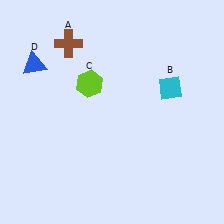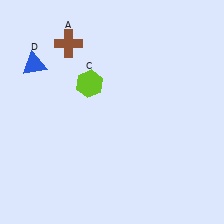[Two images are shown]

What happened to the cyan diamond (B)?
The cyan diamond (B) was removed in Image 2. It was in the top-right area of Image 1.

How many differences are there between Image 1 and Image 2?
There is 1 difference between the two images.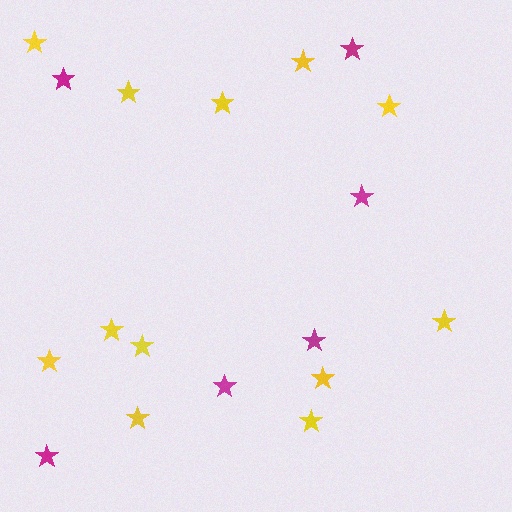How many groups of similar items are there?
There are 2 groups: one group of yellow stars (12) and one group of magenta stars (6).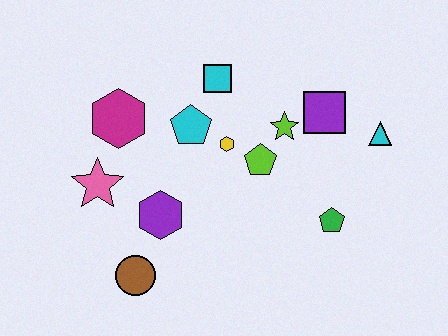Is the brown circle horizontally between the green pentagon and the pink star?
Yes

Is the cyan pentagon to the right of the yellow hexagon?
No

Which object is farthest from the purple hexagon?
The cyan triangle is farthest from the purple hexagon.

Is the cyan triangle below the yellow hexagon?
No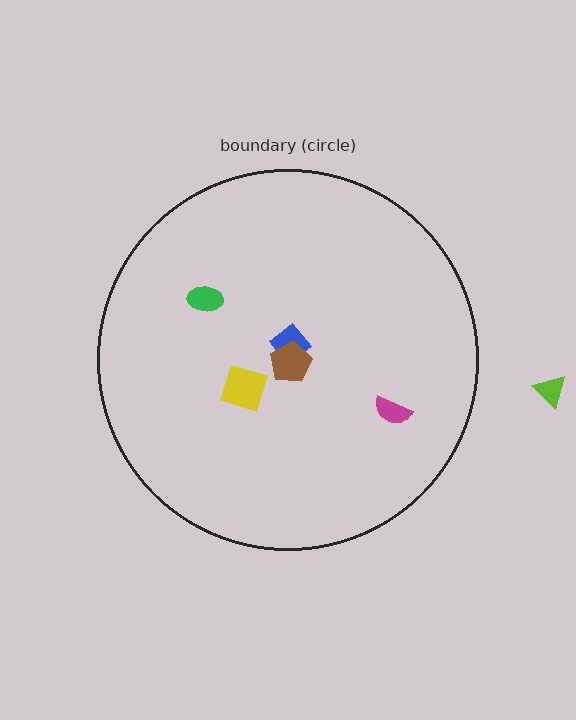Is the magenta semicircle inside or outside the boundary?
Inside.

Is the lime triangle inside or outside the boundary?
Outside.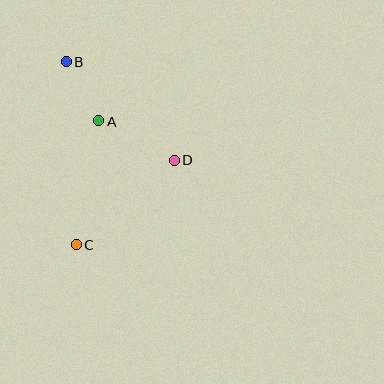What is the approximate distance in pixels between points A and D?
The distance between A and D is approximately 85 pixels.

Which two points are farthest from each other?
Points B and C are farthest from each other.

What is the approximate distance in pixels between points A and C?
The distance between A and C is approximately 126 pixels.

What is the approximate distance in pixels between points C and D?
The distance between C and D is approximately 130 pixels.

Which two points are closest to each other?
Points A and B are closest to each other.